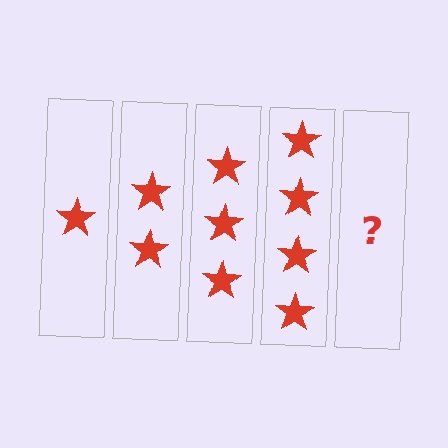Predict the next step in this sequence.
The next step is 5 stars.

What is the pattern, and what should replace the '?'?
The pattern is that each step adds one more star. The '?' should be 5 stars.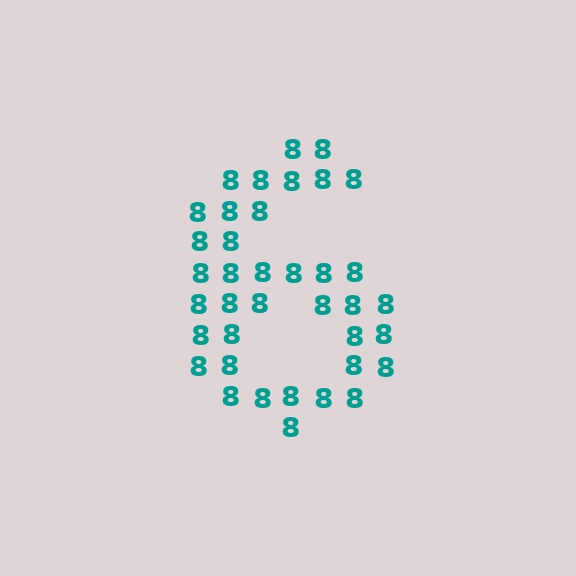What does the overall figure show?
The overall figure shows the digit 6.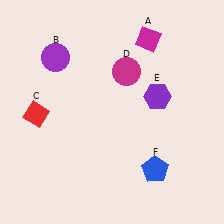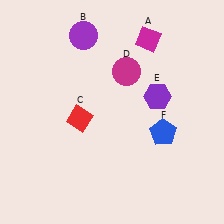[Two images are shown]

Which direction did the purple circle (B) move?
The purple circle (B) moved right.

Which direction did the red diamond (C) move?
The red diamond (C) moved right.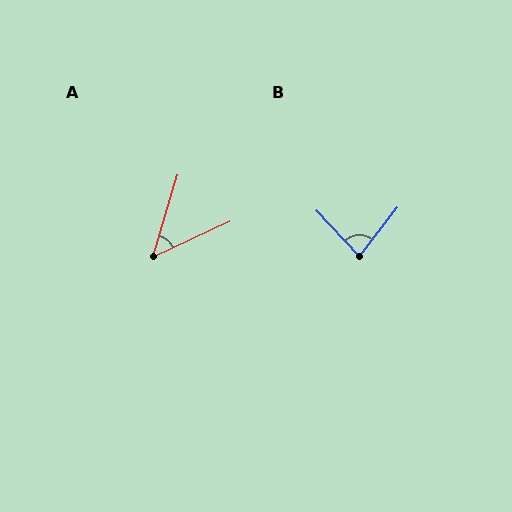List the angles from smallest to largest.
A (49°), B (81°).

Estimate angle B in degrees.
Approximately 81 degrees.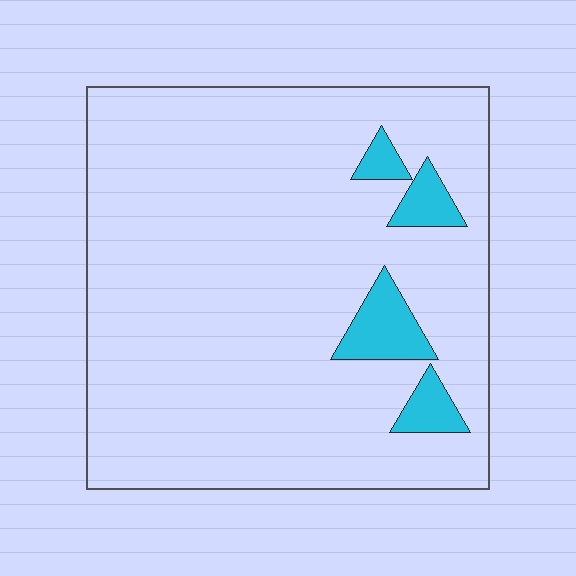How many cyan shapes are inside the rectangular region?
4.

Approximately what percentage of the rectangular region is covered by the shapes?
Approximately 10%.